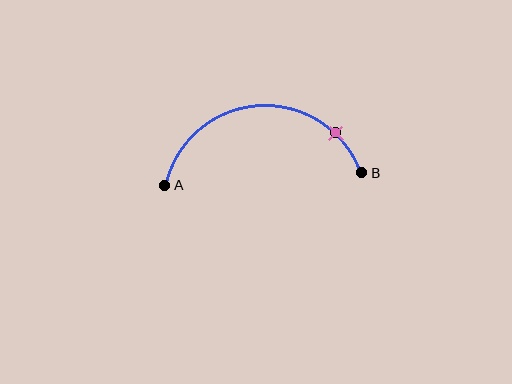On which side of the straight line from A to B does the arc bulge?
The arc bulges above the straight line connecting A and B.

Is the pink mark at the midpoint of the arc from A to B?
No. The pink mark lies on the arc but is closer to endpoint B. The arc midpoint would be at the point on the curve equidistant along the arc from both A and B.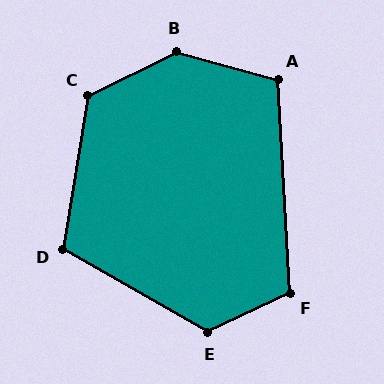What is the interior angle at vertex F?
Approximately 112 degrees (obtuse).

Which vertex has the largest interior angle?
B, at approximately 138 degrees.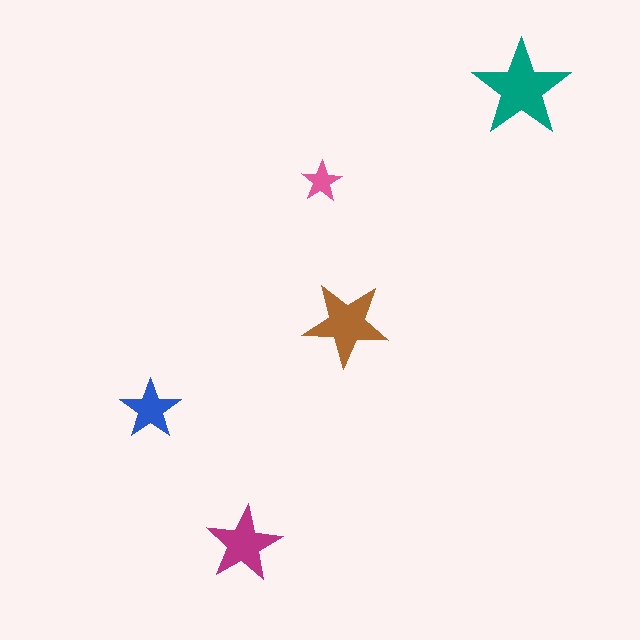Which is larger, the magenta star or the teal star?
The teal one.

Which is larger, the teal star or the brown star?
The teal one.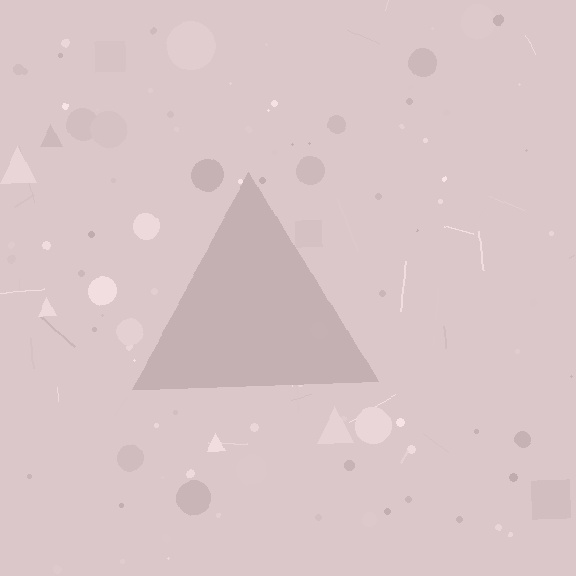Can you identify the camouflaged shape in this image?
The camouflaged shape is a triangle.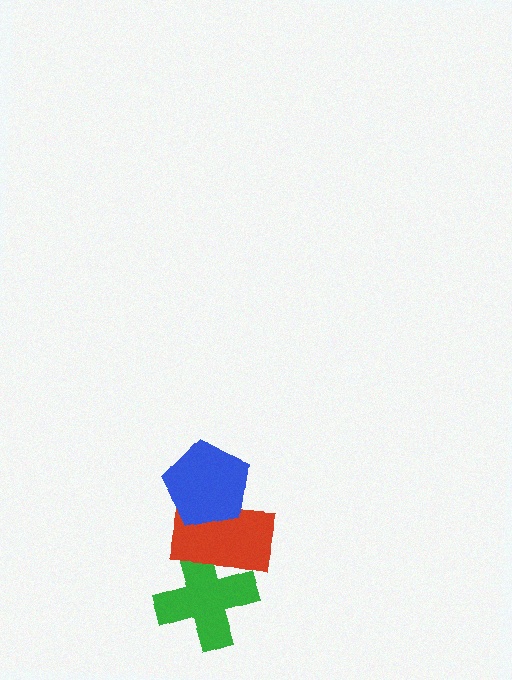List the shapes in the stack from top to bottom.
From top to bottom: the blue pentagon, the red rectangle, the green cross.